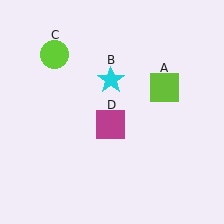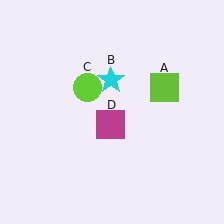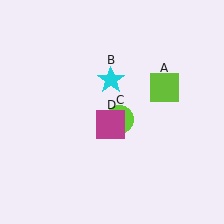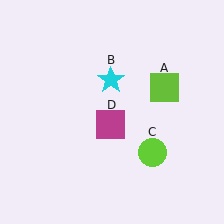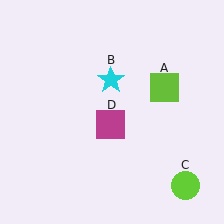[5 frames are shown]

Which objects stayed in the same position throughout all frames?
Lime square (object A) and cyan star (object B) and magenta square (object D) remained stationary.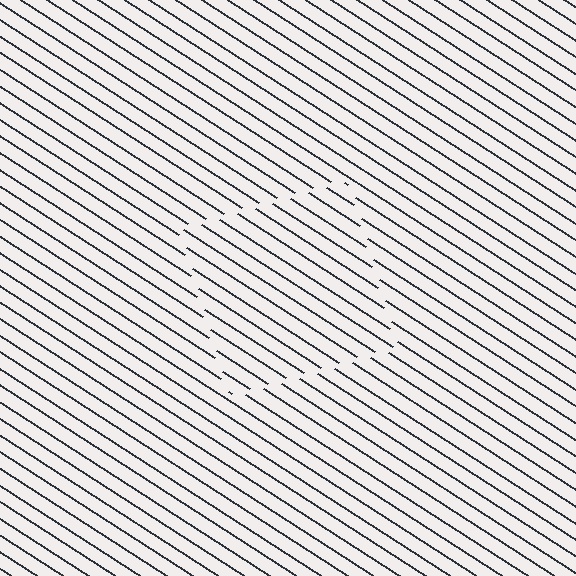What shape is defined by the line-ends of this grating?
An illusory square. The interior of the shape contains the same grating, shifted by half a period — the contour is defined by the phase discontinuity where line-ends from the inner and outer gratings abut.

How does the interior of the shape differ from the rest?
The interior of the shape contains the same grating, shifted by half a period — the contour is defined by the phase discontinuity where line-ends from the inner and outer gratings abut.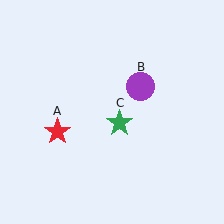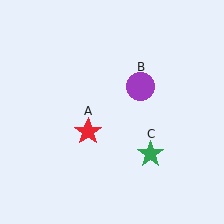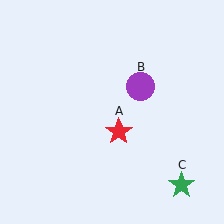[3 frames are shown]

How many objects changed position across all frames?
2 objects changed position: red star (object A), green star (object C).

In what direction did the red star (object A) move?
The red star (object A) moved right.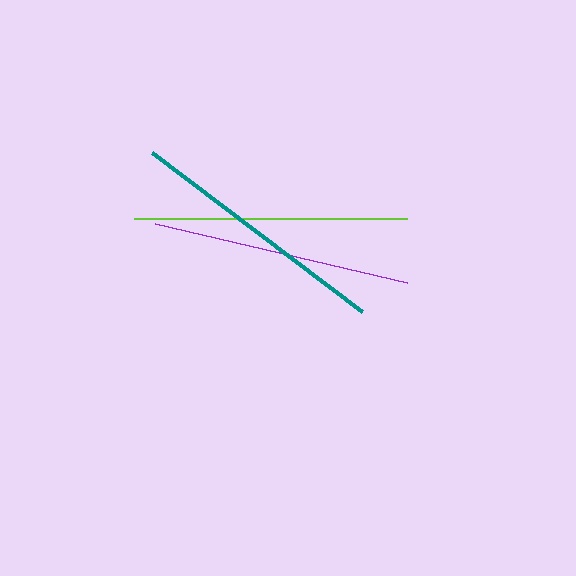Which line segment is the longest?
The lime line is the longest at approximately 274 pixels.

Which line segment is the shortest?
The purple line is the shortest at approximately 258 pixels.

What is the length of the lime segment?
The lime segment is approximately 274 pixels long.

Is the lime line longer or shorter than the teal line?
The lime line is longer than the teal line.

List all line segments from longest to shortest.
From longest to shortest: lime, teal, purple.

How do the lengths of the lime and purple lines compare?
The lime and purple lines are approximately the same length.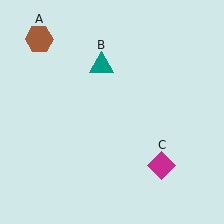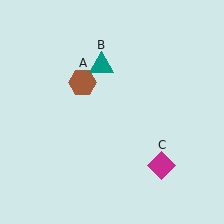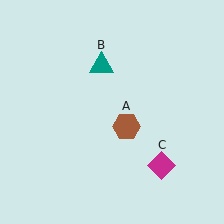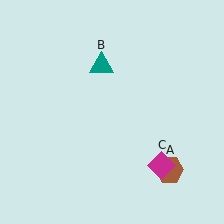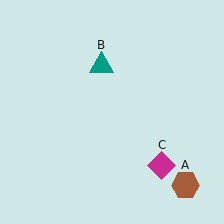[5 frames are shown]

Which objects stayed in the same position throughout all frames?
Teal triangle (object B) and magenta diamond (object C) remained stationary.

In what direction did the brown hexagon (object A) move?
The brown hexagon (object A) moved down and to the right.